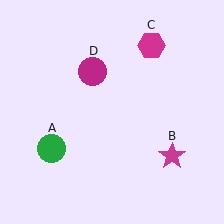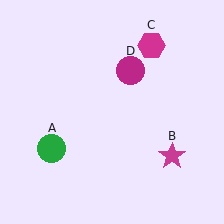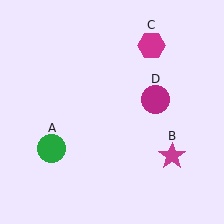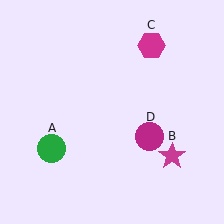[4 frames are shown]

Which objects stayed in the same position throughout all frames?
Green circle (object A) and magenta star (object B) and magenta hexagon (object C) remained stationary.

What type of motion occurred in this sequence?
The magenta circle (object D) rotated clockwise around the center of the scene.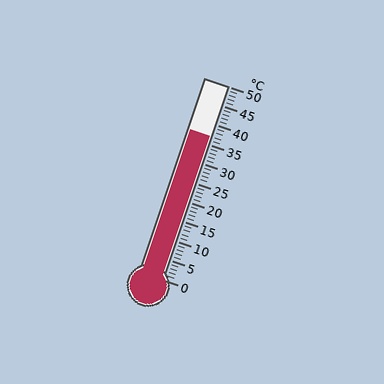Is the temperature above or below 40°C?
The temperature is below 40°C.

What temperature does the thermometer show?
The thermometer shows approximately 37°C.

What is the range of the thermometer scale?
The thermometer scale ranges from 0°C to 50°C.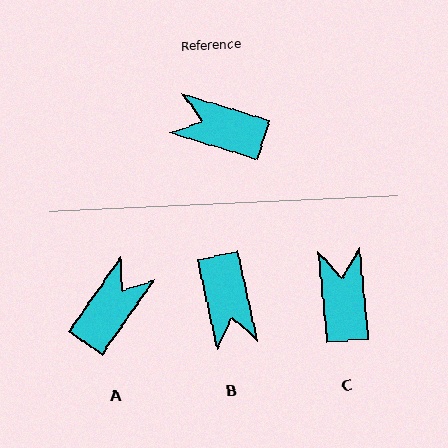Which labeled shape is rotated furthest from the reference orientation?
B, about 120 degrees away.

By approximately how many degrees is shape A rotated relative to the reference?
Approximately 107 degrees clockwise.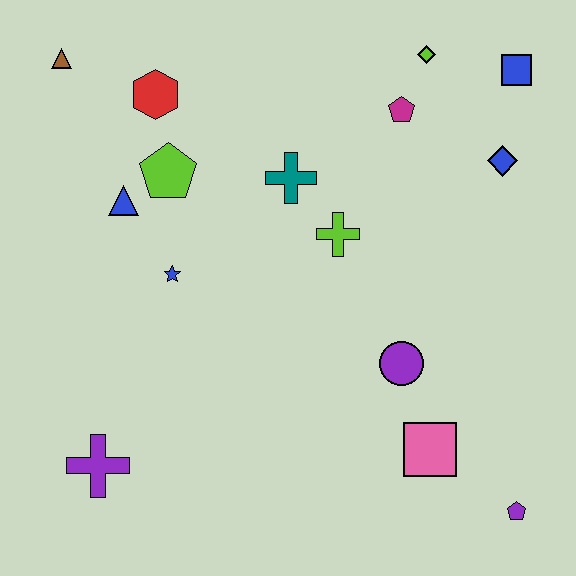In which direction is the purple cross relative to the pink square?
The purple cross is to the left of the pink square.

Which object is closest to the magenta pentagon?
The lime diamond is closest to the magenta pentagon.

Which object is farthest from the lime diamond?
The purple cross is farthest from the lime diamond.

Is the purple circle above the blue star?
No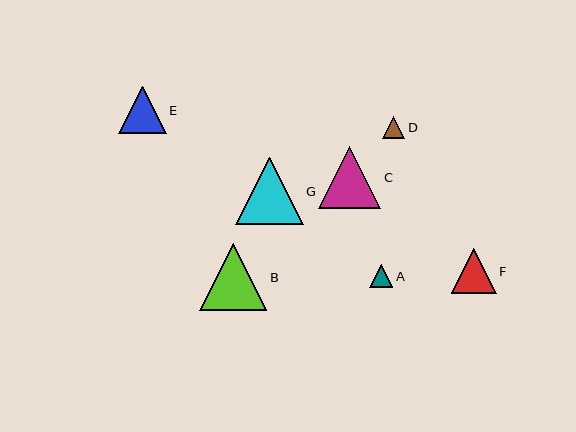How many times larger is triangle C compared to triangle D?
Triangle C is approximately 2.8 times the size of triangle D.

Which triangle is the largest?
Triangle G is the largest with a size of approximately 67 pixels.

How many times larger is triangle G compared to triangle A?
Triangle G is approximately 2.9 times the size of triangle A.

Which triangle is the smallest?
Triangle D is the smallest with a size of approximately 22 pixels.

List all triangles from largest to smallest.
From largest to smallest: G, B, C, E, F, A, D.